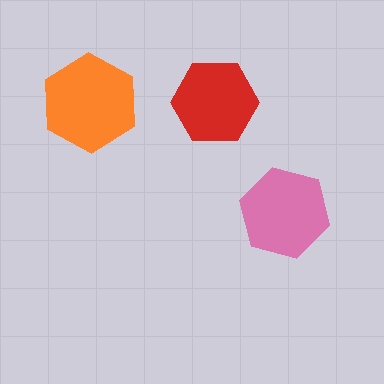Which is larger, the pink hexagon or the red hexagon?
The pink one.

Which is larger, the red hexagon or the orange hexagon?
The orange one.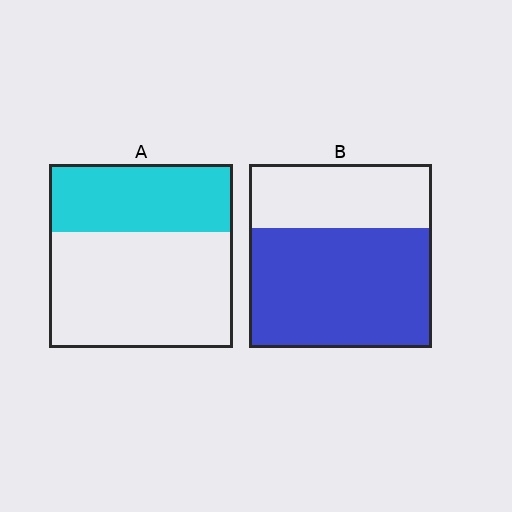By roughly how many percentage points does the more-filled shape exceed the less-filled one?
By roughly 30 percentage points (B over A).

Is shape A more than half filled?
No.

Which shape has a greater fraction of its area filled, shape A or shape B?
Shape B.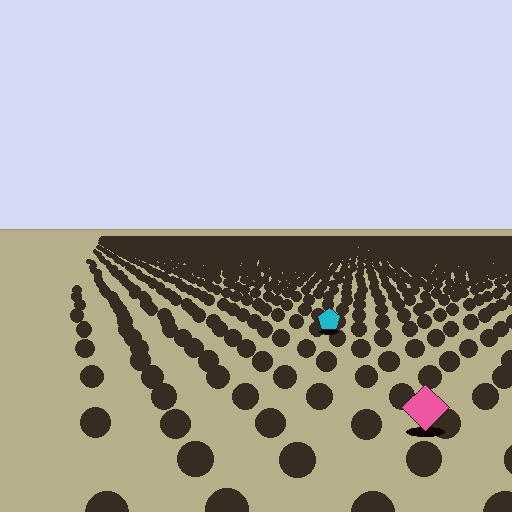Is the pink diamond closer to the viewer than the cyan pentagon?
Yes. The pink diamond is closer — you can tell from the texture gradient: the ground texture is coarser near it.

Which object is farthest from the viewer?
The cyan pentagon is farthest from the viewer. It appears smaller and the ground texture around it is denser.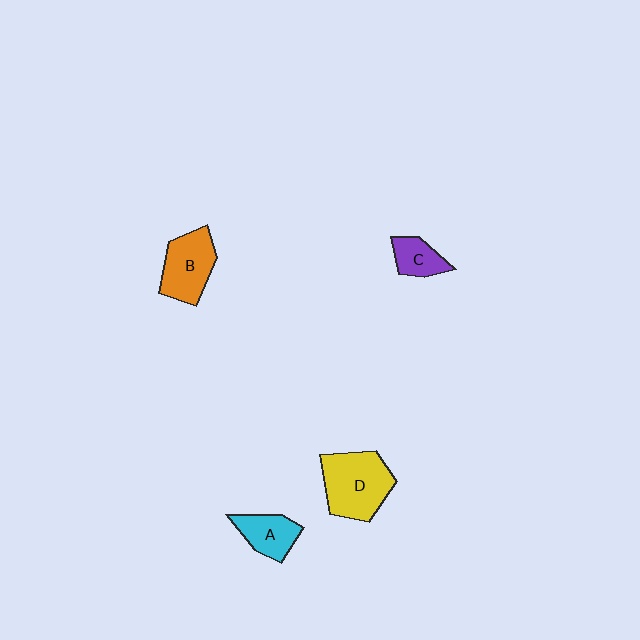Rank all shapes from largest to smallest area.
From largest to smallest: D (yellow), B (orange), A (cyan), C (purple).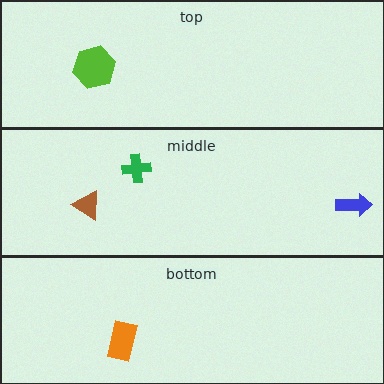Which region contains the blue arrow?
The middle region.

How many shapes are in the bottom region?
1.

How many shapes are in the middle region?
3.